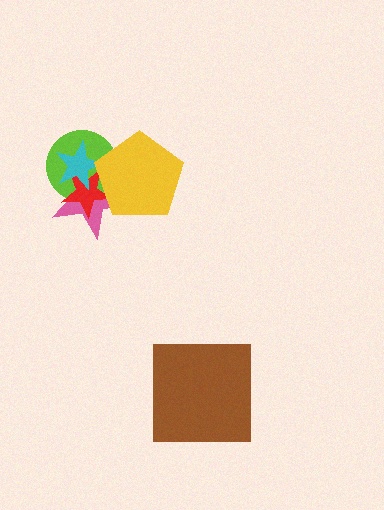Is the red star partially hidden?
Yes, it is partially covered by another shape.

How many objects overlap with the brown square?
0 objects overlap with the brown square.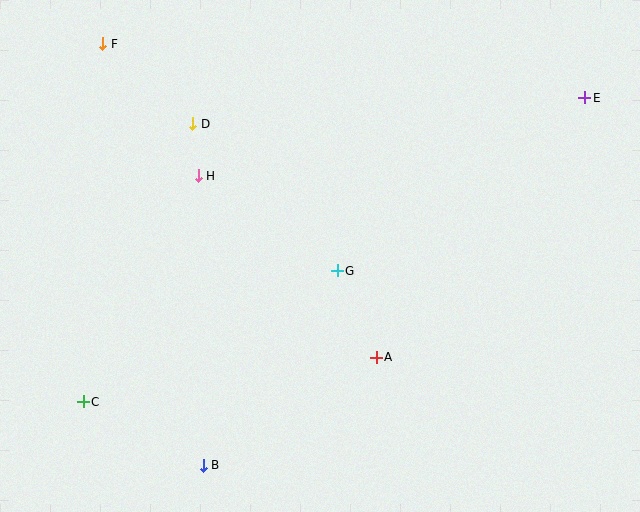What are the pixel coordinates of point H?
Point H is at (198, 176).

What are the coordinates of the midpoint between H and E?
The midpoint between H and E is at (391, 137).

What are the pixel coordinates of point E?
Point E is at (585, 98).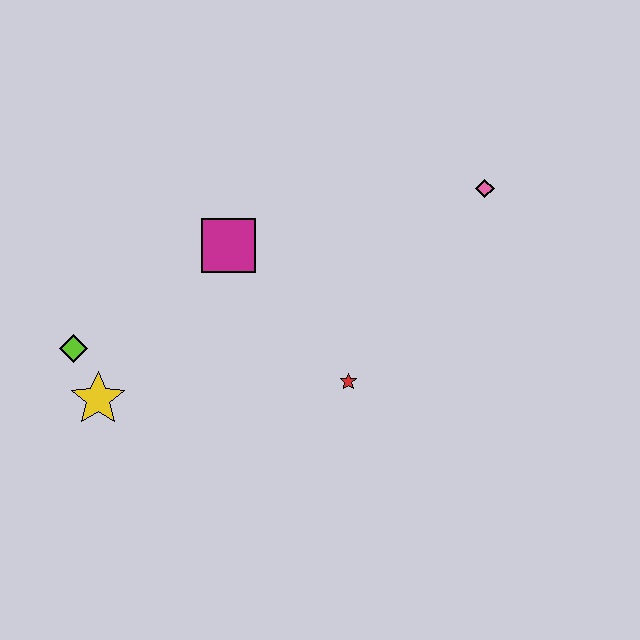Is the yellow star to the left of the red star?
Yes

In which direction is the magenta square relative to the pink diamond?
The magenta square is to the left of the pink diamond.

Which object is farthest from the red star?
The lime diamond is farthest from the red star.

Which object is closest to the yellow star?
The lime diamond is closest to the yellow star.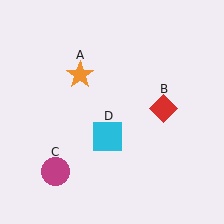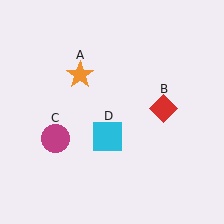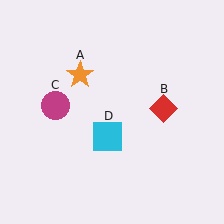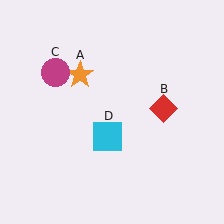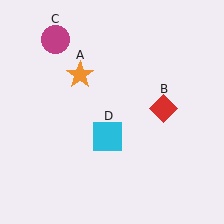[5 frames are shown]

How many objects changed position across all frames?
1 object changed position: magenta circle (object C).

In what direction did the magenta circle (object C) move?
The magenta circle (object C) moved up.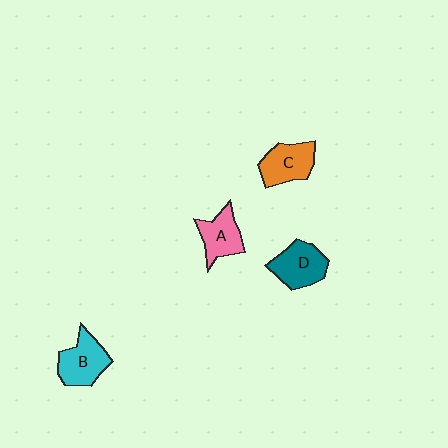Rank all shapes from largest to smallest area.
From largest to smallest: B (cyan), D (teal), C (orange), A (pink).